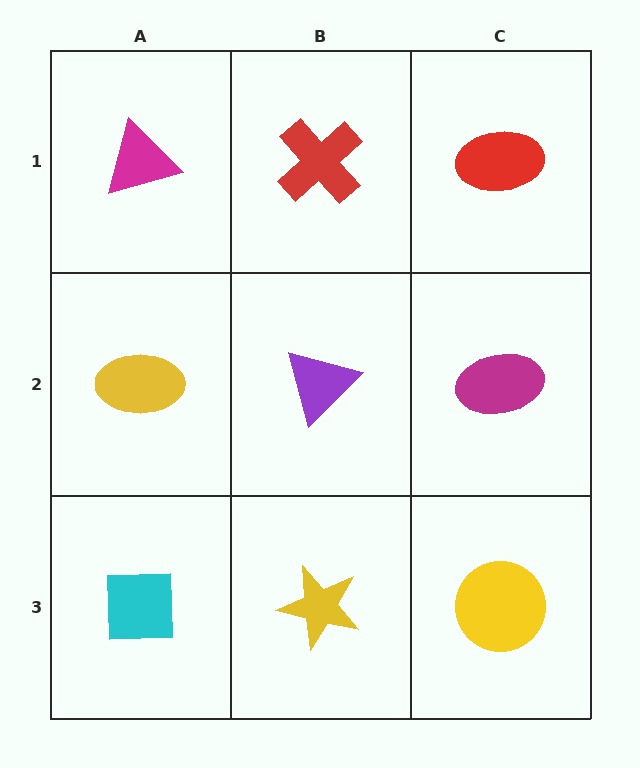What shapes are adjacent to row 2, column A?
A magenta triangle (row 1, column A), a cyan square (row 3, column A), a purple triangle (row 2, column B).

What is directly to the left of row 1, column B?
A magenta triangle.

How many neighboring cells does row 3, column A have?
2.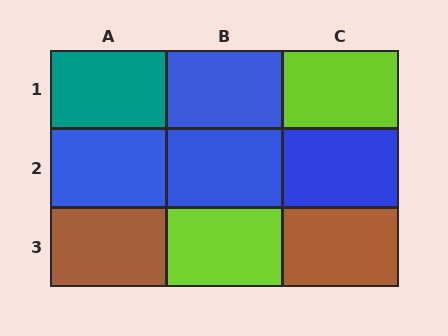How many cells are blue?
4 cells are blue.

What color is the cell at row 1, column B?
Blue.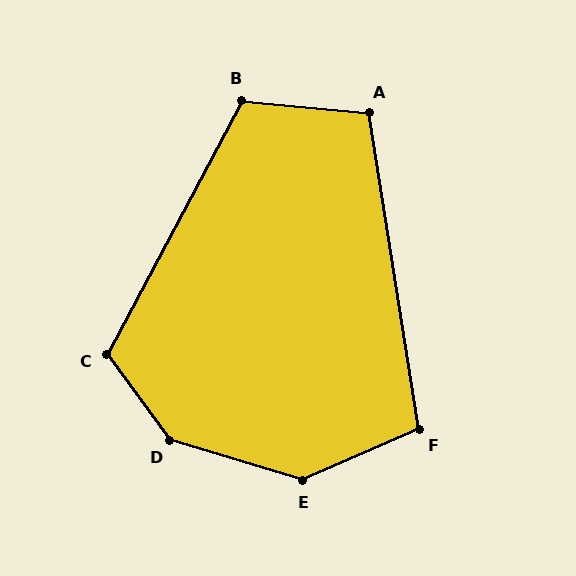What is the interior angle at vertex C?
Approximately 116 degrees (obtuse).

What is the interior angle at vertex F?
Approximately 105 degrees (obtuse).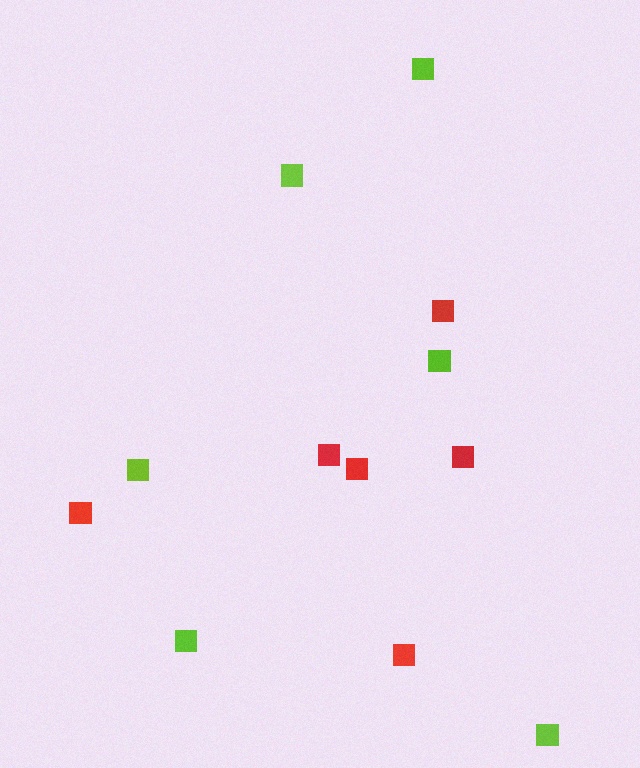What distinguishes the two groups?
There are 2 groups: one group of red squares (6) and one group of lime squares (6).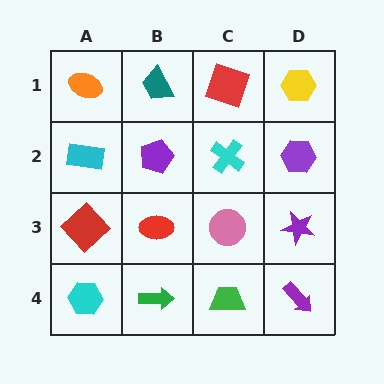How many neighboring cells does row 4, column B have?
3.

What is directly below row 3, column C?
A green trapezoid.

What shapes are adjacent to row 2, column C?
A red square (row 1, column C), a pink circle (row 3, column C), a purple pentagon (row 2, column B), a purple hexagon (row 2, column D).